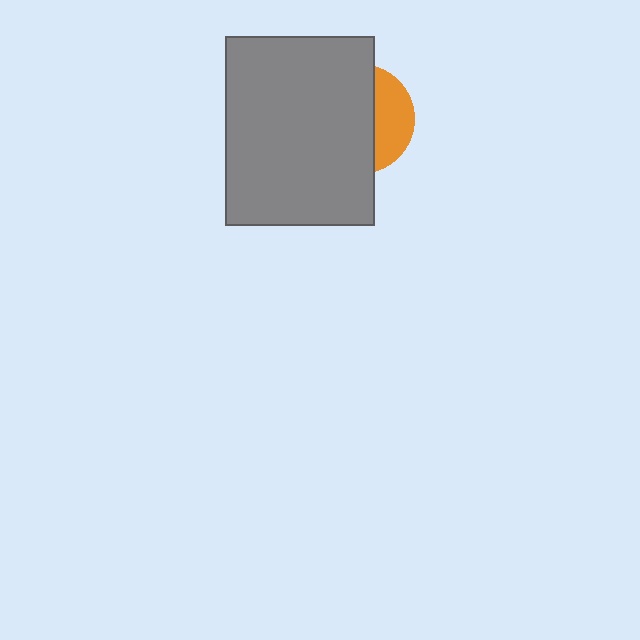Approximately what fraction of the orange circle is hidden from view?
Roughly 68% of the orange circle is hidden behind the gray rectangle.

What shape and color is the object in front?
The object in front is a gray rectangle.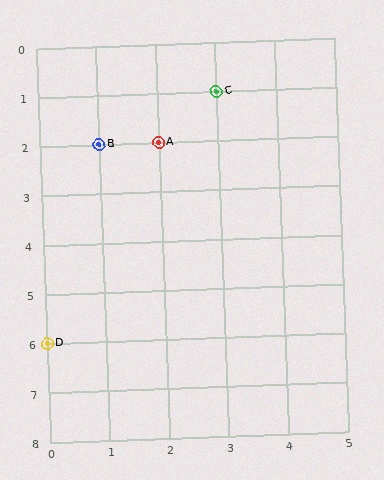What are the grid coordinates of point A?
Point A is at grid coordinates (2, 2).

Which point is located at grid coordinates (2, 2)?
Point A is at (2, 2).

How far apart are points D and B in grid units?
Points D and B are 1 column and 4 rows apart (about 4.1 grid units diagonally).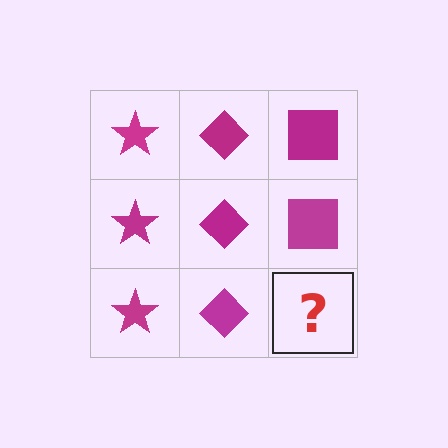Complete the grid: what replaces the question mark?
The question mark should be replaced with a magenta square.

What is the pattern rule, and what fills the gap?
The rule is that each column has a consistent shape. The gap should be filled with a magenta square.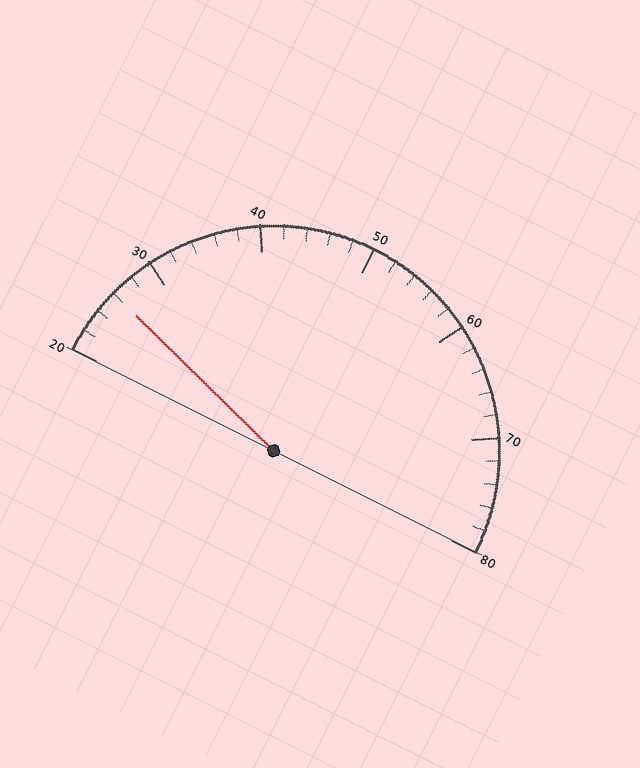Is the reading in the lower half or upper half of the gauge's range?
The reading is in the lower half of the range (20 to 80).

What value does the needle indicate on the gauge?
The needle indicates approximately 26.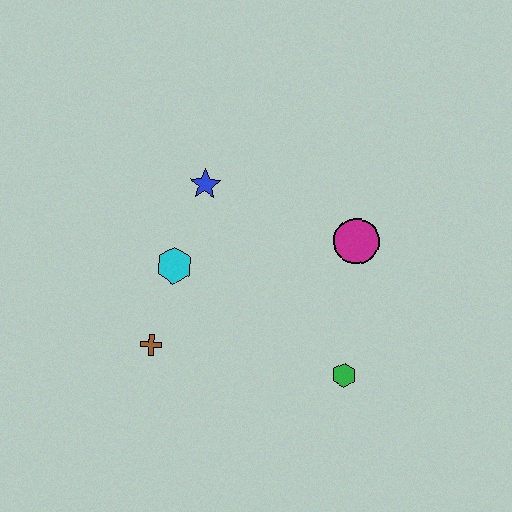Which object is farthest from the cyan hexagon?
The green hexagon is farthest from the cyan hexagon.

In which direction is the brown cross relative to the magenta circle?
The brown cross is to the left of the magenta circle.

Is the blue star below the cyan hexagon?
No